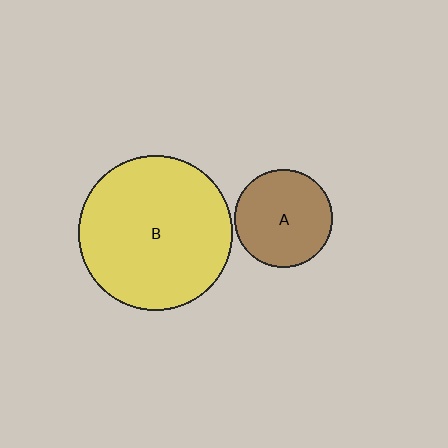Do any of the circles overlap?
No, none of the circles overlap.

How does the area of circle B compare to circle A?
Approximately 2.5 times.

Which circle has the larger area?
Circle B (yellow).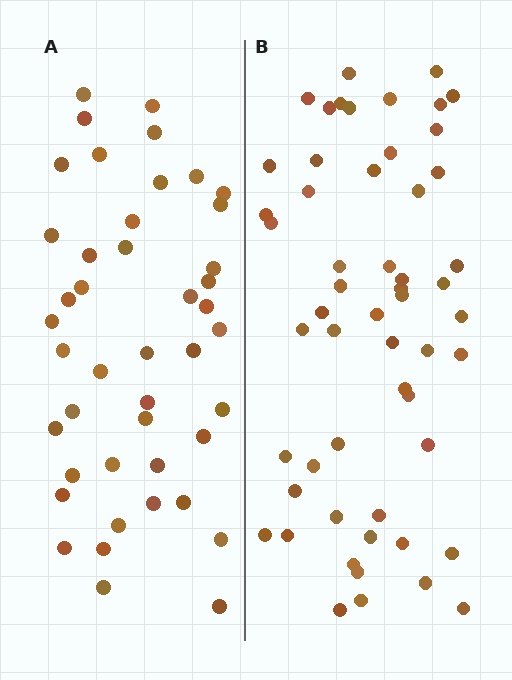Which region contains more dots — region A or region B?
Region B (the right region) has more dots.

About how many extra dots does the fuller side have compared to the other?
Region B has roughly 12 or so more dots than region A.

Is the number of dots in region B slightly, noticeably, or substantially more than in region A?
Region B has noticeably more, but not dramatically so. The ratio is roughly 1.2 to 1.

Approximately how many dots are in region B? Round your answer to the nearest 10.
About 60 dots. (The exact count is 55, which rounds to 60.)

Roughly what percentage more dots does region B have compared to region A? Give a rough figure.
About 25% more.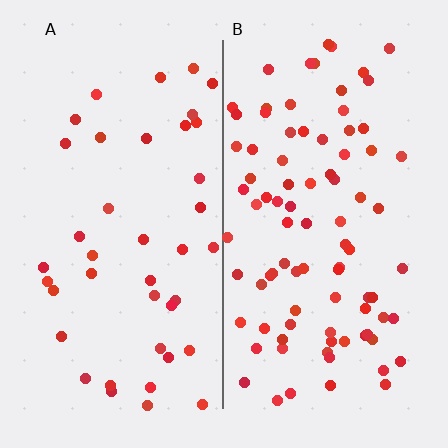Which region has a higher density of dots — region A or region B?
B (the right).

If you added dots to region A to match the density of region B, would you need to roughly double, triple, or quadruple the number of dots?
Approximately double.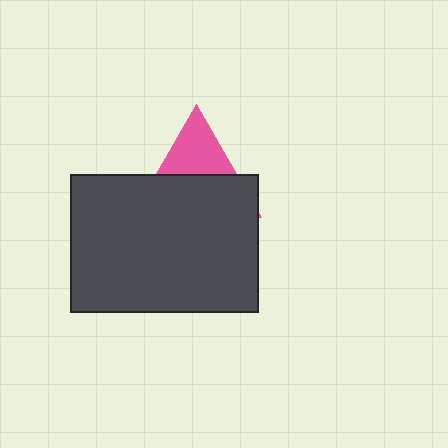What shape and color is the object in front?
The object in front is a dark gray rectangle.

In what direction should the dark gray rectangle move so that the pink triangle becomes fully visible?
The dark gray rectangle should move down. That is the shortest direction to clear the overlap and leave the pink triangle fully visible.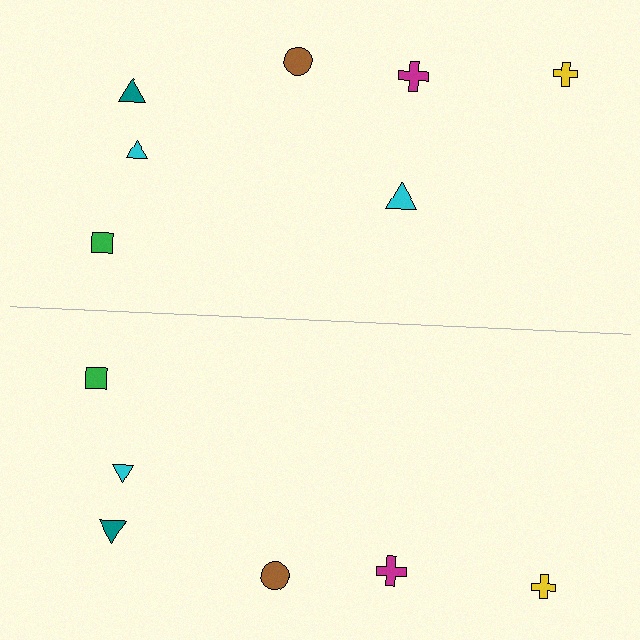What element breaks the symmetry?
A cyan triangle is missing from the bottom side.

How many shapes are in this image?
There are 13 shapes in this image.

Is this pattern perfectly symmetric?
No, the pattern is not perfectly symmetric. A cyan triangle is missing from the bottom side.